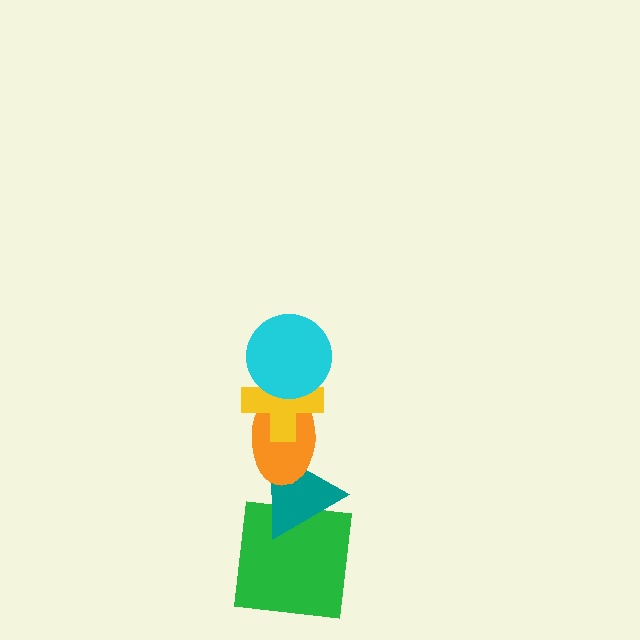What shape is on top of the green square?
The teal triangle is on top of the green square.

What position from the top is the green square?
The green square is 5th from the top.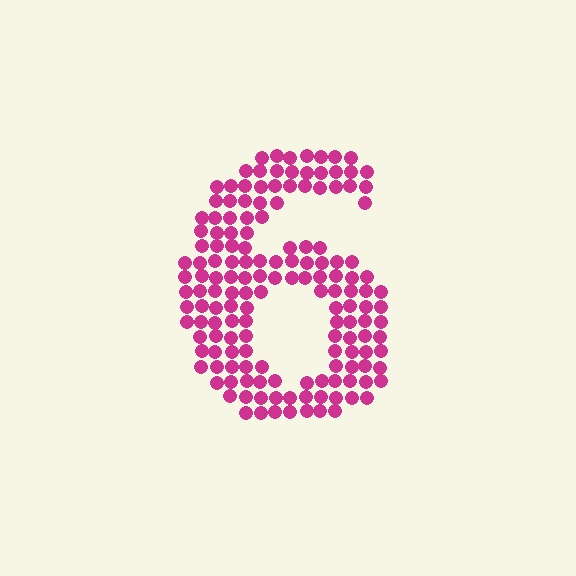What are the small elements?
The small elements are circles.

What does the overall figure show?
The overall figure shows the digit 6.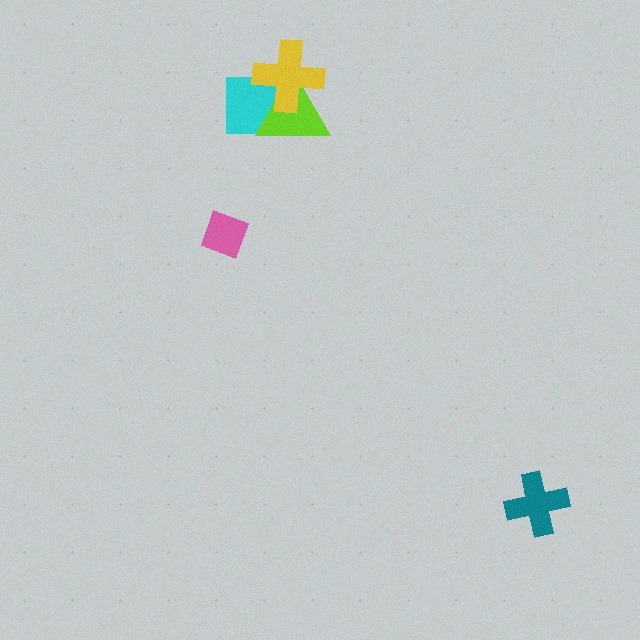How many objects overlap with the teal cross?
0 objects overlap with the teal cross.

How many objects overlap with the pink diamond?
0 objects overlap with the pink diamond.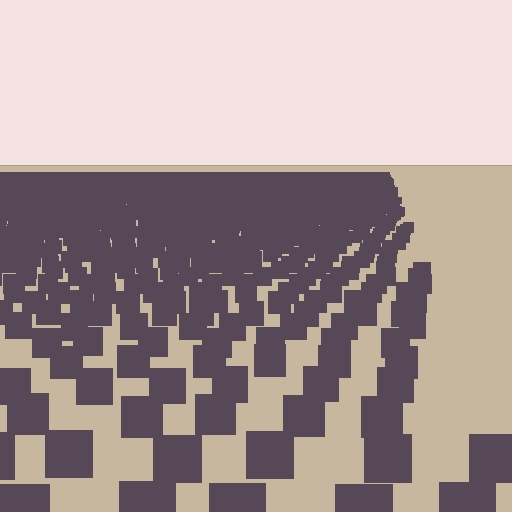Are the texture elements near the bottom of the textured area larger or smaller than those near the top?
Larger. Near the bottom, elements are closer to the viewer and appear at a bigger on-screen size.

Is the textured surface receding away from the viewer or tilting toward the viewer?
The surface is receding away from the viewer. Texture elements get smaller and denser toward the top.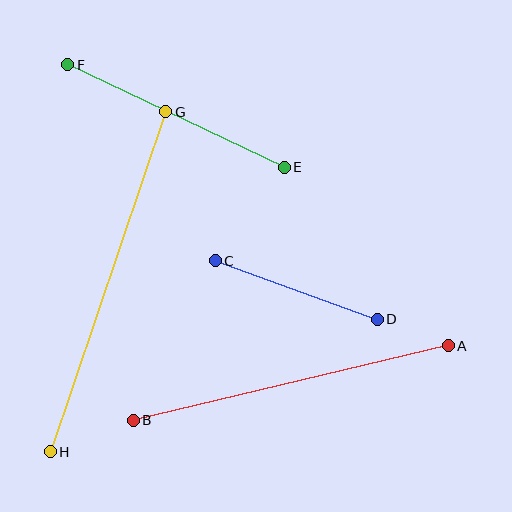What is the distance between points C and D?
The distance is approximately 172 pixels.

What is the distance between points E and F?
The distance is approximately 239 pixels.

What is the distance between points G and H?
The distance is approximately 359 pixels.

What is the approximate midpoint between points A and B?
The midpoint is at approximately (291, 383) pixels.